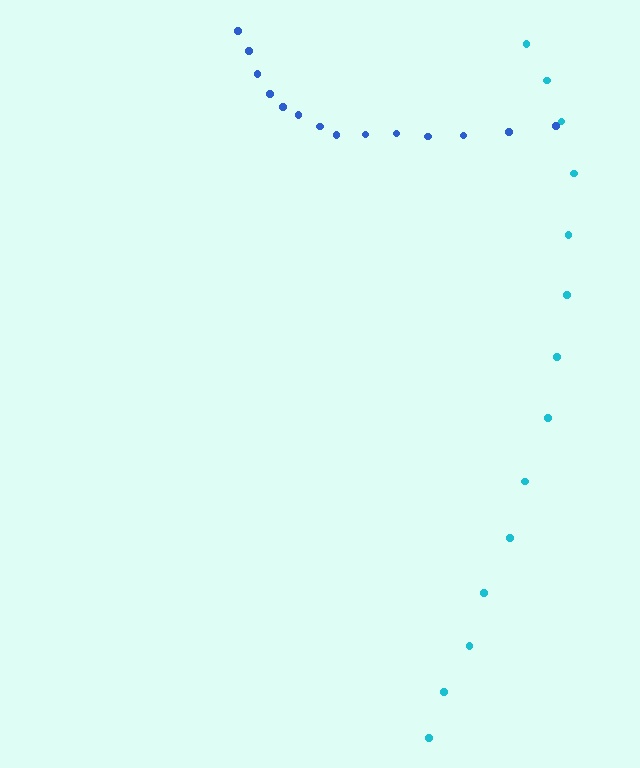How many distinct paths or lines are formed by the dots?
There are 2 distinct paths.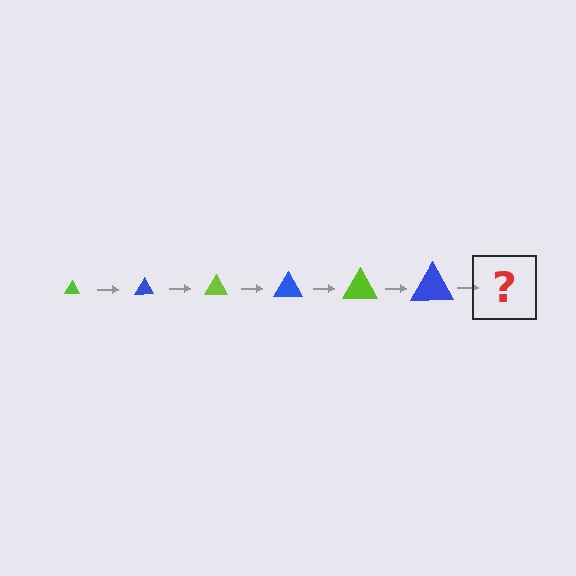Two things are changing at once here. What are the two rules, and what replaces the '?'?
The two rules are that the triangle grows larger each step and the color cycles through lime and blue. The '?' should be a lime triangle, larger than the previous one.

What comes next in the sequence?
The next element should be a lime triangle, larger than the previous one.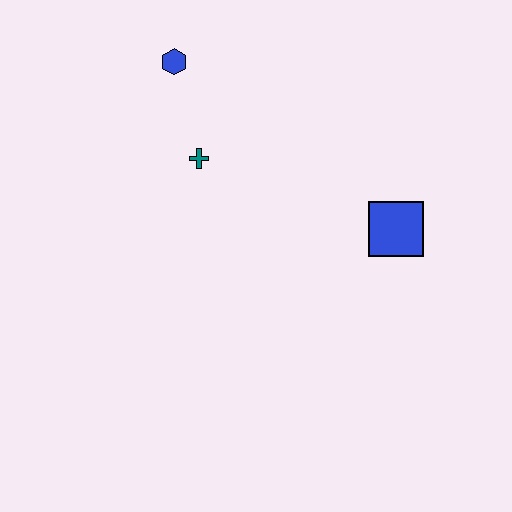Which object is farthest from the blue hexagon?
The blue square is farthest from the blue hexagon.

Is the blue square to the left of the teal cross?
No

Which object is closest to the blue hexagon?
The teal cross is closest to the blue hexagon.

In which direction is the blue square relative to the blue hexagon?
The blue square is to the right of the blue hexagon.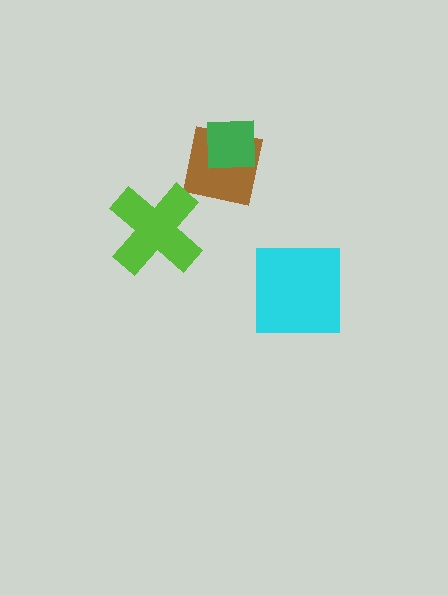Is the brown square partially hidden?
Yes, it is partially covered by another shape.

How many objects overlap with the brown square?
1 object overlaps with the brown square.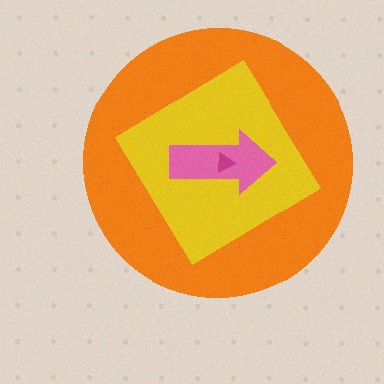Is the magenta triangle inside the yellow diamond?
Yes.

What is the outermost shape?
The orange circle.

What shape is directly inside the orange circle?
The yellow diamond.